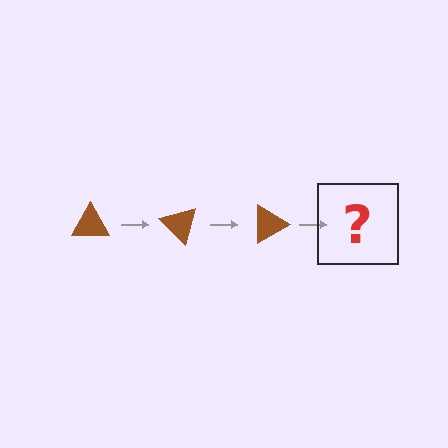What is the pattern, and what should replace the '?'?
The pattern is that the triangle rotates 45 degrees each step. The '?' should be a brown triangle rotated 135 degrees.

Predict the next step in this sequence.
The next step is a brown triangle rotated 135 degrees.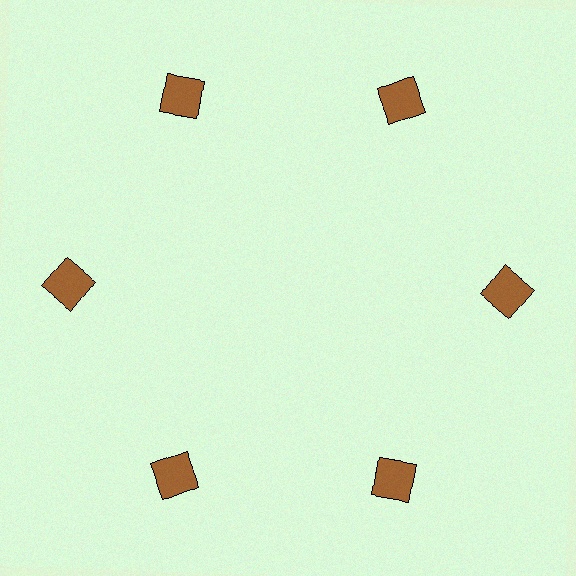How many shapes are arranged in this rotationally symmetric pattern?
There are 6 shapes, arranged in 6 groups of 1.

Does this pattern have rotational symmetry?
Yes, this pattern has 6-fold rotational symmetry. It looks the same after rotating 60 degrees around the center.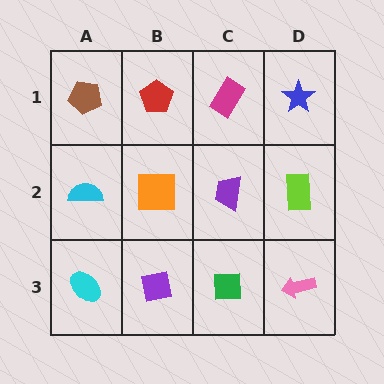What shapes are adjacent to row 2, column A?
A brown pentagon (row 1, column A), a cyan ellipse (row 3, column A), an orange square (row 2, column B).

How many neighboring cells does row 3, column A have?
2.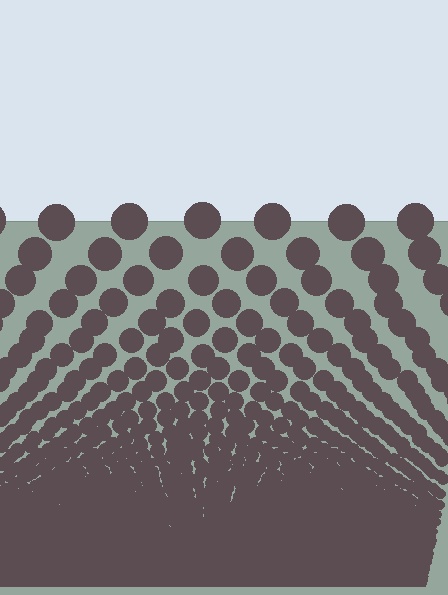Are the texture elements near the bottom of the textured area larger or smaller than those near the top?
Smaller. The gradient is inverted — elements near the bottom are smaller and denser.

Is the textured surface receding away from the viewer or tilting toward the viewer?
The surface appears to tilt toward the viewer. Texture elements get larger and sparser toward the top.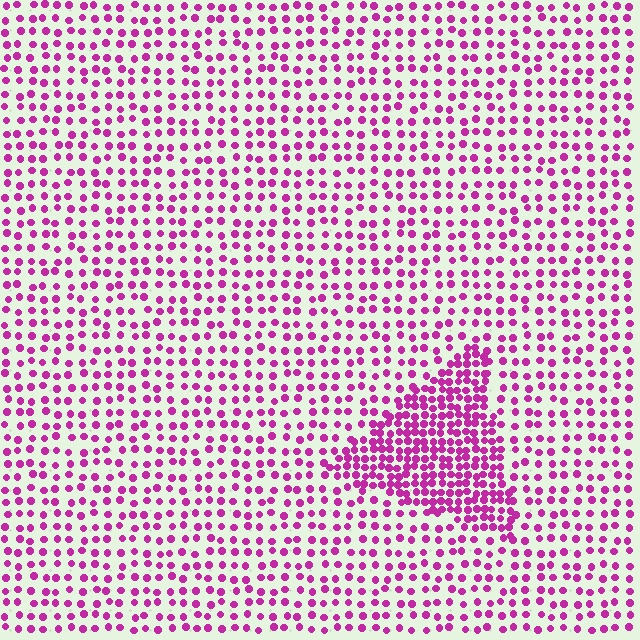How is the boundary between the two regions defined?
The boundary is defined by a change in element density (approximately 2.2x ratio). All elements are the same color, size, and shape.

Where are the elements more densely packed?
The elements are more densely packed inside the triangle boundary.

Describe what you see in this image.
The image contains small magenta elements arranged at two different densities. A triangle-shaped region is visible where the elements are more densely packed than the surrounding area.